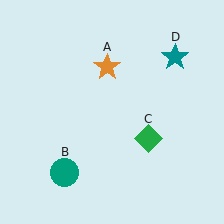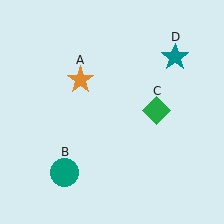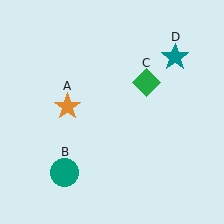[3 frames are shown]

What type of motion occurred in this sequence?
The orange star (object A), green diamond (object C) rotated counterclockwise around the center of the scene.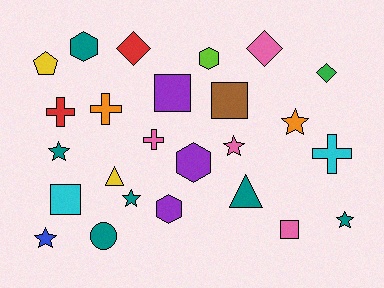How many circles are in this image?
There is 1 circle.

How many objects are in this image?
There are 25 objects.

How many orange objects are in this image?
There are 2 orange objects.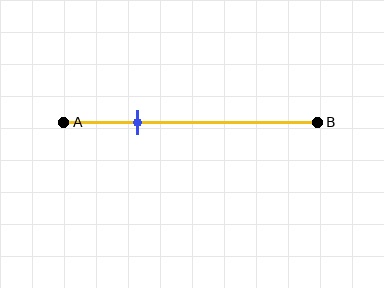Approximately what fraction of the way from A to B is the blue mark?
The blue mark is approximately 30% of the way from A to B.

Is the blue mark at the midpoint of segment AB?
No, the mark is at about 30% from A, not at the 50% midpoint.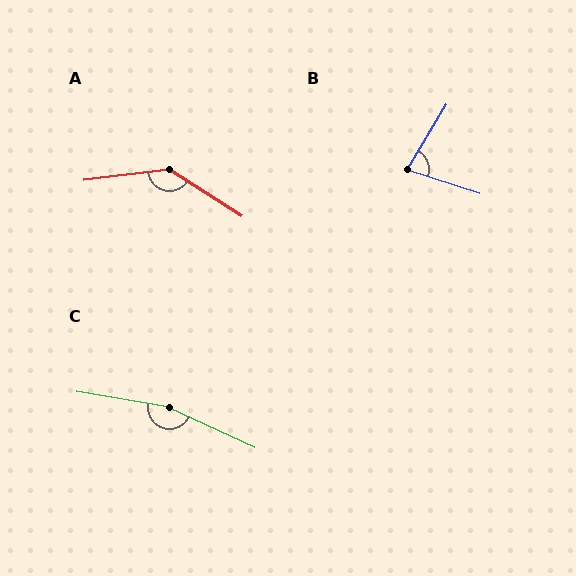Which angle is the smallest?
B, at approximately 77 degrees.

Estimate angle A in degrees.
Approximately 140 degrees.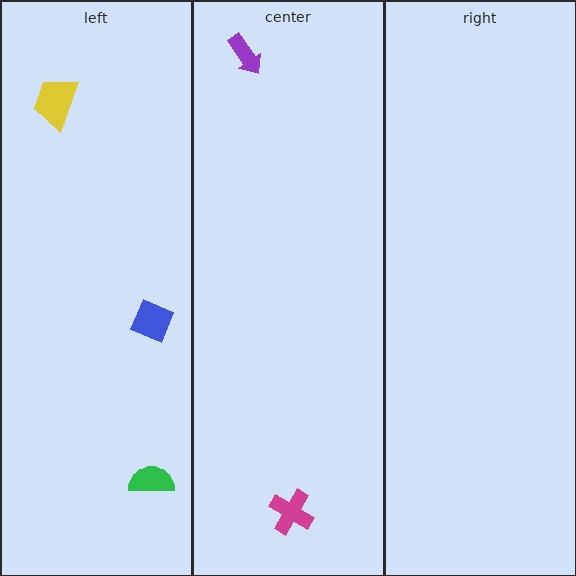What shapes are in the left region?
The green semicircle, the blue diamond, the yellow trapezoid.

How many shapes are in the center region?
2.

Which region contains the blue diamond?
The left region.